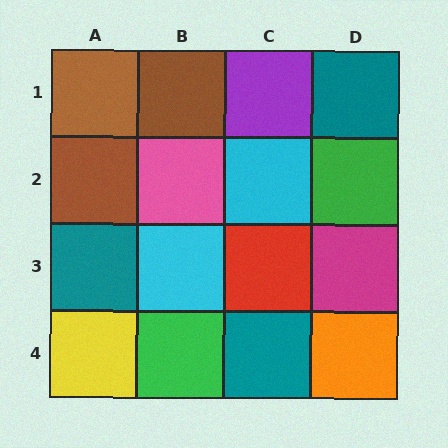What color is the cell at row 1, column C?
Purple.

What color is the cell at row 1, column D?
Teal.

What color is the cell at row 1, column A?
Brown.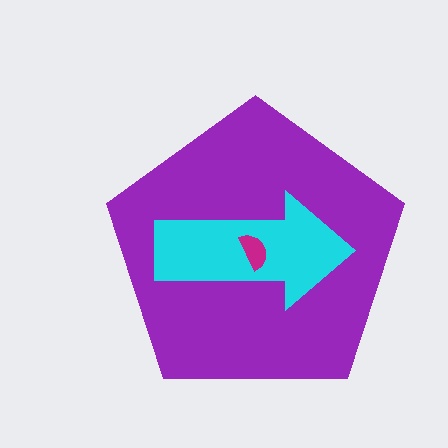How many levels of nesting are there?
3.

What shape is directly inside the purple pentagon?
The cyan arrow.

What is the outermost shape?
The purple pentagon.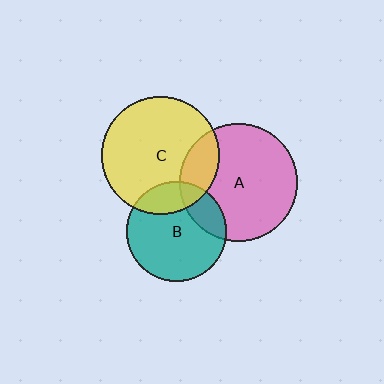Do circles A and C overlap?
Yes.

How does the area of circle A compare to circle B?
Approximately 1.4 times.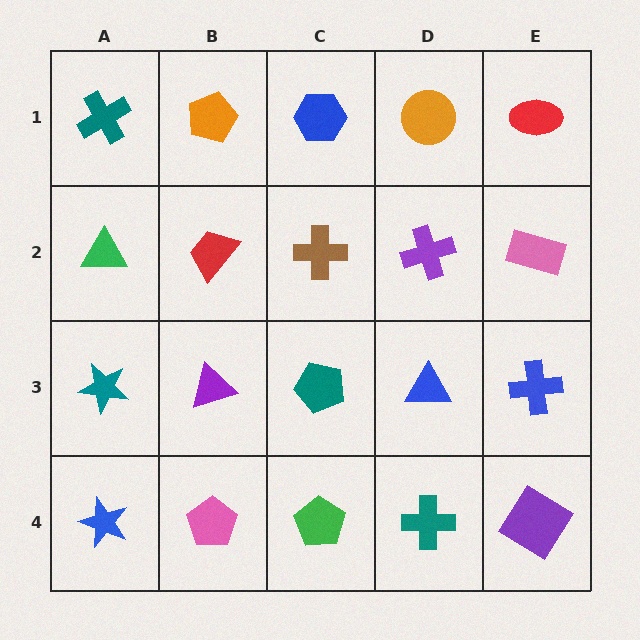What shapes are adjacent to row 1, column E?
A pink rectangle (row 2, column E), an orange circle (row 1, column D).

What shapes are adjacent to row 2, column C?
A blue hexagon (row 1, column C), a teal pentagon (row 3, column C), a red trapezoid (row 2, column B), a purple cross (row 2, column D).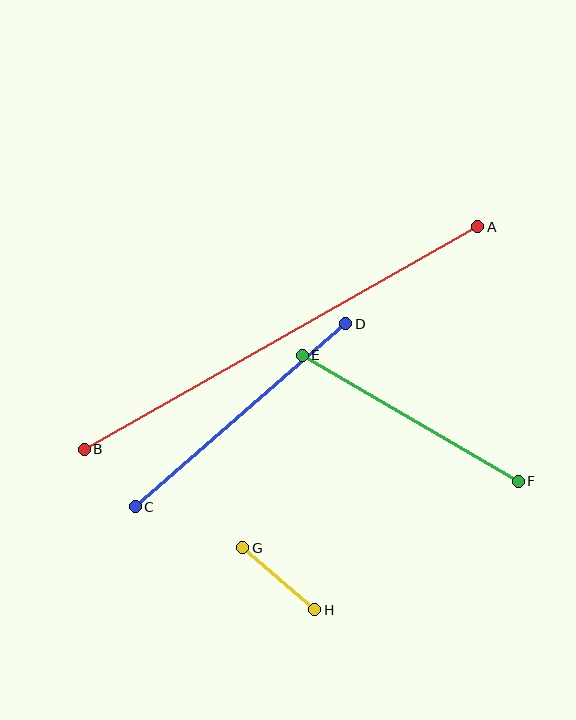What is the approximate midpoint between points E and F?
The midpoint is at approximately (410, 418) pixels.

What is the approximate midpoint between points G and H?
The midpoint is at approximately (279, 579) pixels.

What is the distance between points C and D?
The distance is approximately 279 pixels.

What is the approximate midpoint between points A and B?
The midpoint is at approximately (281, 338) pixels.